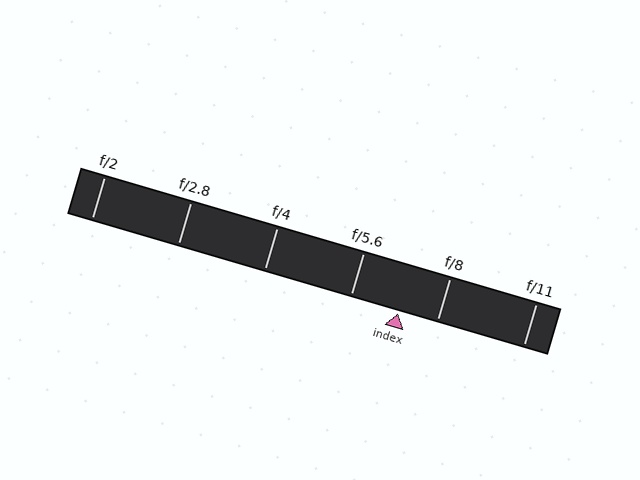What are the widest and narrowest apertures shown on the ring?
The widest aperture shown is f/2 and the narrowest is f/11.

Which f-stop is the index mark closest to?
The index mark is closest to f/8.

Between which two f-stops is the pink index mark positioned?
The index mark is between f/5.6 and f/8.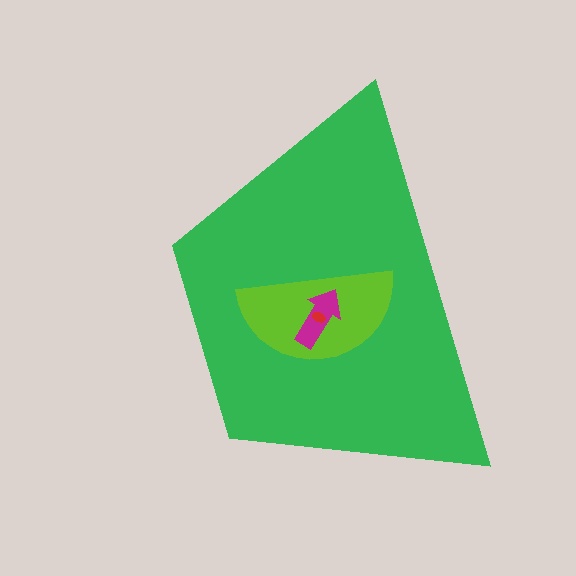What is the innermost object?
The red ellipse.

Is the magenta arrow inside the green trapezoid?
Yes.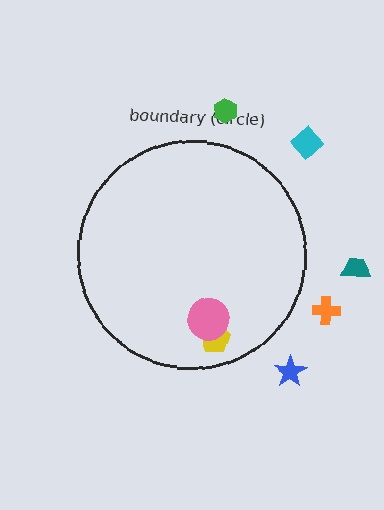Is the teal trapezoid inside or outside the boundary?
Outside.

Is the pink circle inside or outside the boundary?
Inside.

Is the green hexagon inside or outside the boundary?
Outside.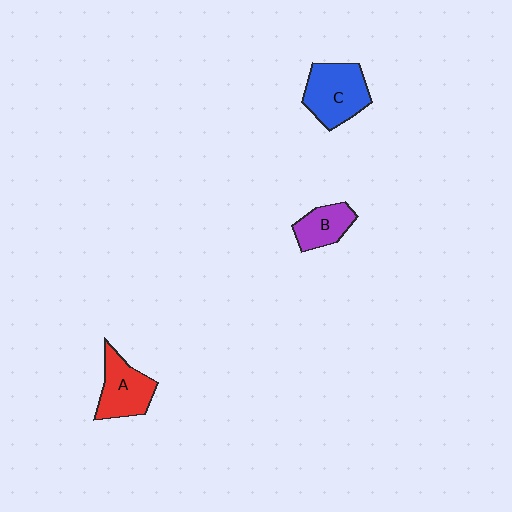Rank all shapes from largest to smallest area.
From largest to smallest: C (blue), A (red), B (purple).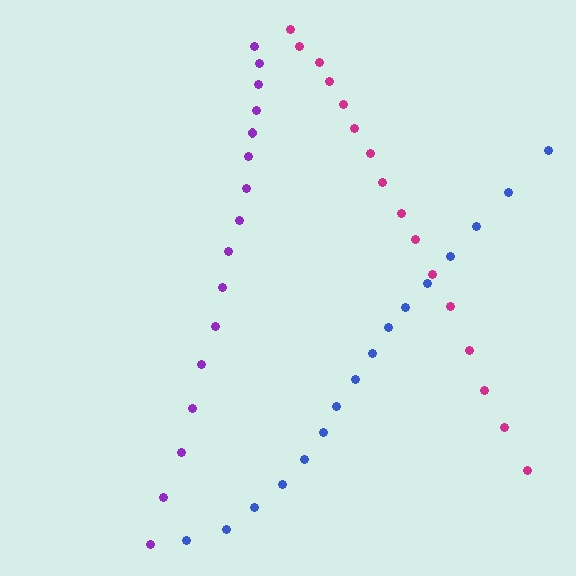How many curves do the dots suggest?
There are 3 distinct paths.